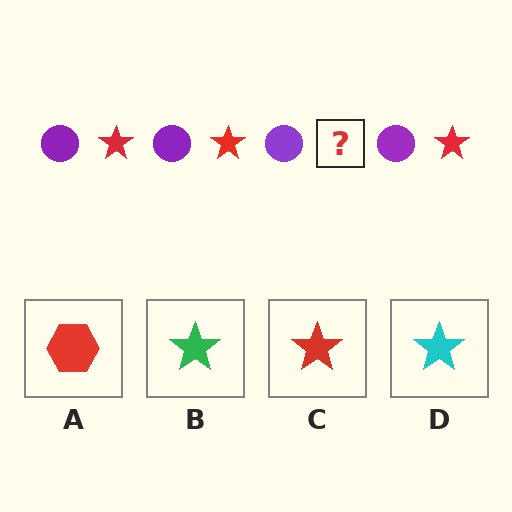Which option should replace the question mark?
Option C.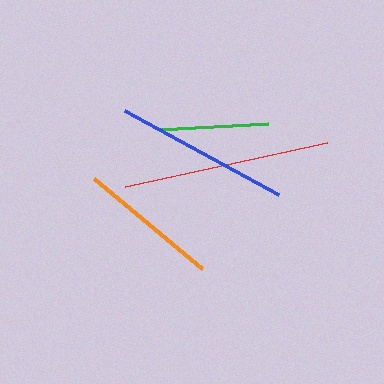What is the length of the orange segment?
The orange segment is approximately 140 pixels long.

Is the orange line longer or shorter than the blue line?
The blue line is longer than the orange line.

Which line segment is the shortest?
The green line is the shortest at approximately 109 pixels.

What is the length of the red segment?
The red segment is approximately 207 pixels long.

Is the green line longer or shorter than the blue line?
The blue line is longer than the green line.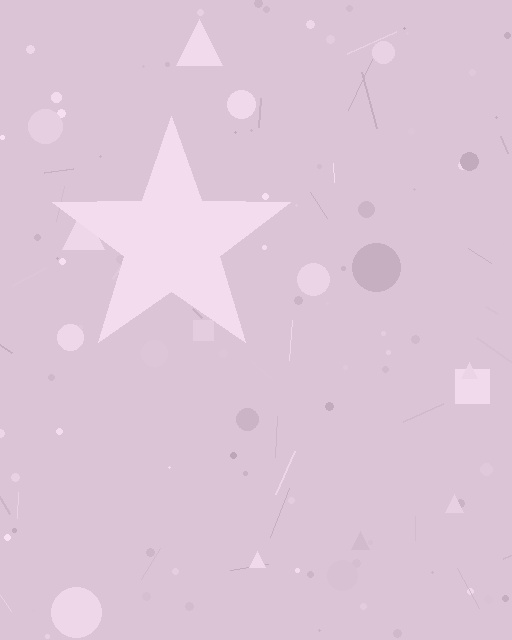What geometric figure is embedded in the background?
A star is embedded in the background.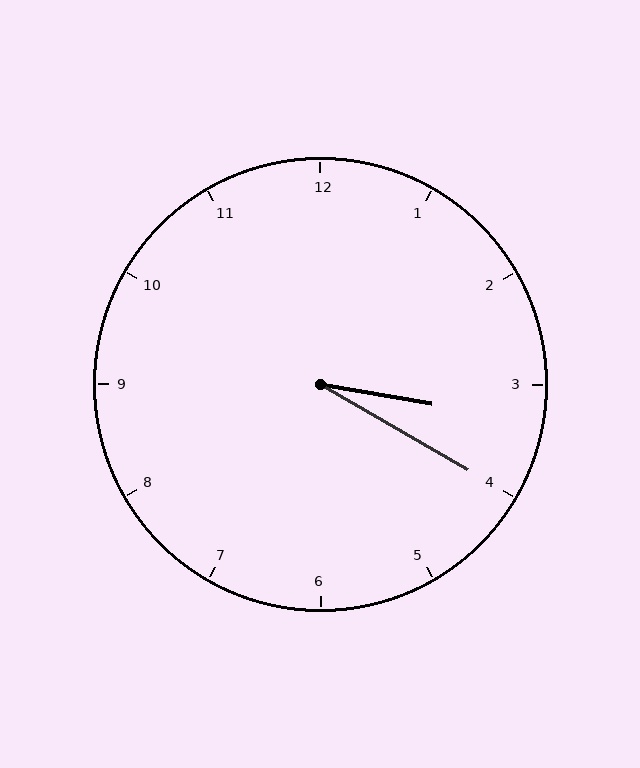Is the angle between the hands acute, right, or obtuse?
It is acute.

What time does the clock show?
3:20.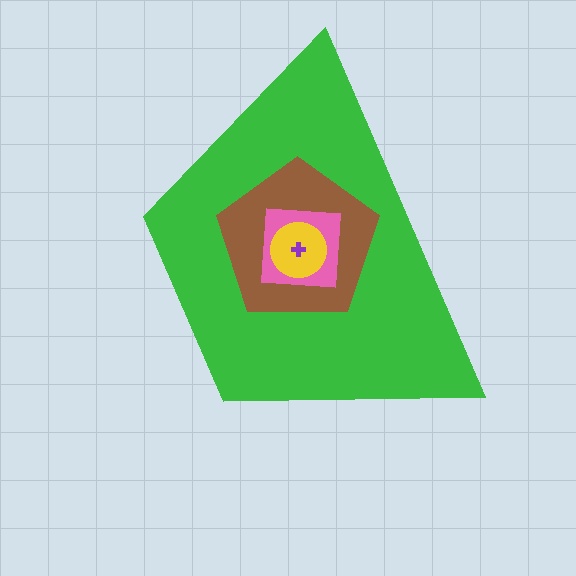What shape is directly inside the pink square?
The yellow circle.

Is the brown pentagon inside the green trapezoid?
Yes.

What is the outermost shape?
The green trapezoid.